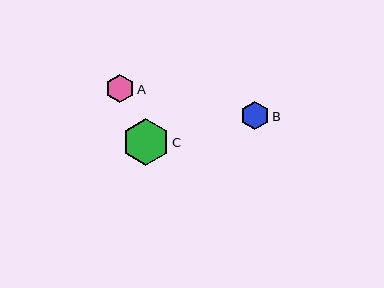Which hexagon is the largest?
Hexagon C is the largest with a size of approximately 47 pixels.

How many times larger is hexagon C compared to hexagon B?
Hexagon C is approximately 1.7 times the size of hexagon B.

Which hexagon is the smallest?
Hexagon A is the smallest with a size of approximately 28 pixels.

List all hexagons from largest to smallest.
From largest to smallest: C, B, A.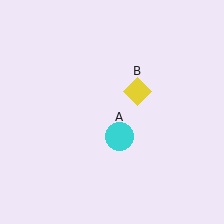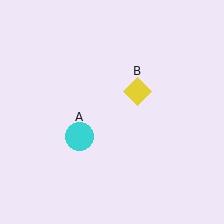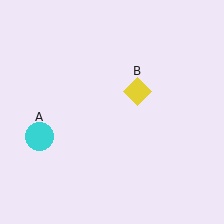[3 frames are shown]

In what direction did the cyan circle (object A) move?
The cyan circle (object A) moved left.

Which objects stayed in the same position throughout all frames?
Yellow diamond (object B) remained stationary.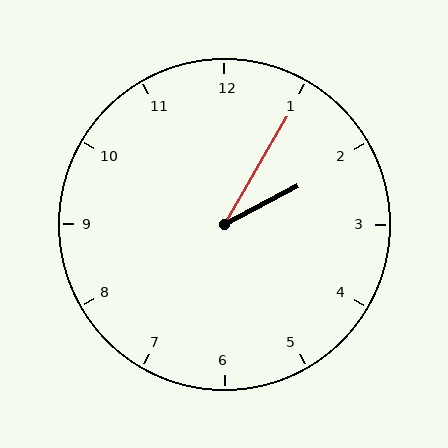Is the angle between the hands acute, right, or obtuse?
It is acute.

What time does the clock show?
2:05.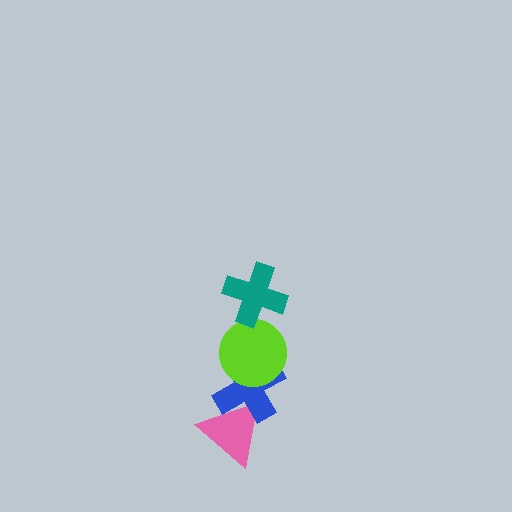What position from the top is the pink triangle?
The pink triangle is 4th from the top.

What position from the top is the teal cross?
The teal cross is 1st from the top.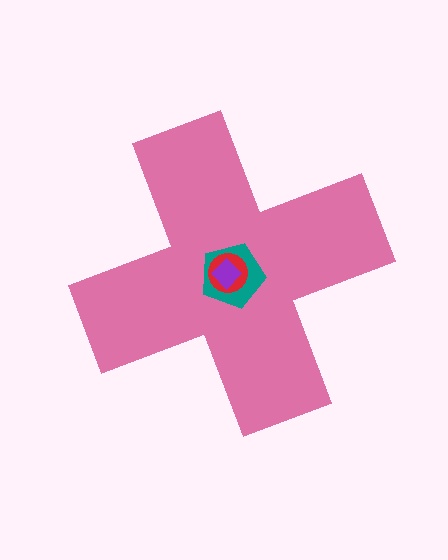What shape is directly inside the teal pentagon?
The red circle.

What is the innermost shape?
The purple diamond.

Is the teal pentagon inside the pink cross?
Yes.